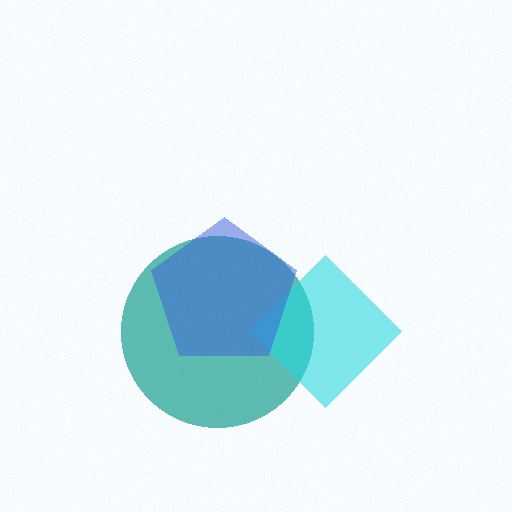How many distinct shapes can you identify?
There are 3 distinct shapes: a teal circle, a cyan diamond, a blue pentagon.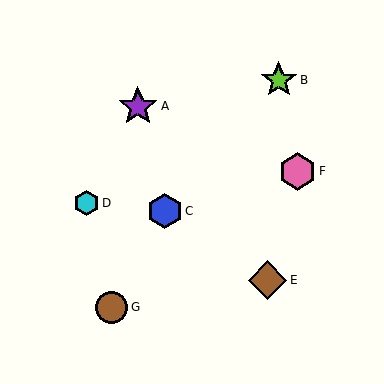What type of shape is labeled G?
Shape G is a brown circle.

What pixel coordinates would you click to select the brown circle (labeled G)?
Click at (112, 307) to select the brown circle G.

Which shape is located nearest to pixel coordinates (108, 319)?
The brown circle (labeled G) at (112, 307) is nearest to that location.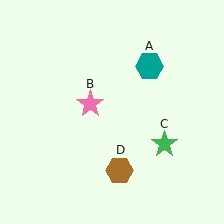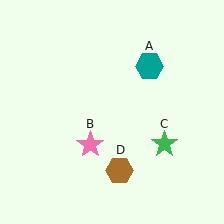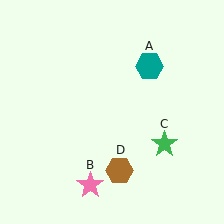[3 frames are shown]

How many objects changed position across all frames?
1 object changed position: pink star (object B).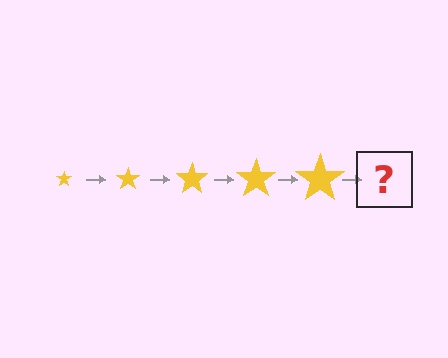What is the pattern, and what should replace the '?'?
The pattern is that the star gets progressively larger each step. The '?' should be a yellow star, larger than the previous one.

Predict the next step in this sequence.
The next step is a yellow star, larger than the previous one.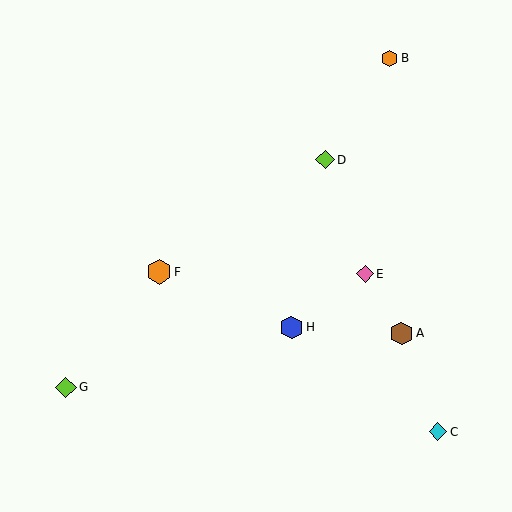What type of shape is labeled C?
Shape C is a cyan diamond.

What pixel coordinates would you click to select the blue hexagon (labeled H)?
Click at (291, 327) to select the blue hexagon H.